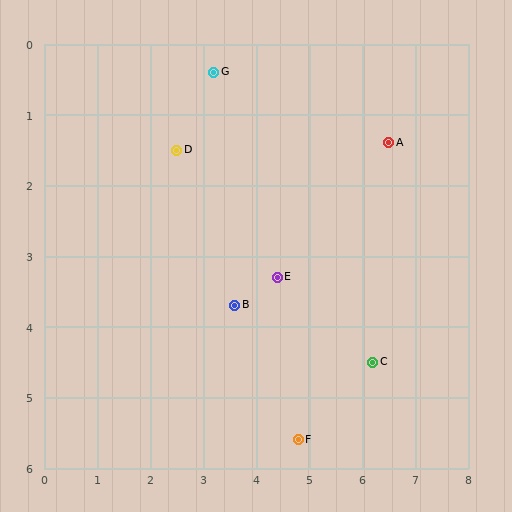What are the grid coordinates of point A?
Point A is at approximately (6.5, 1.4).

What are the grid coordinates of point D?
Point D is at approximately (2.5, 1.5).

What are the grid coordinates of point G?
Point G is at approximately (3.2, 0.4).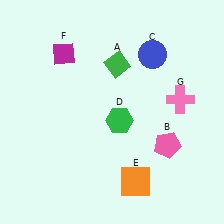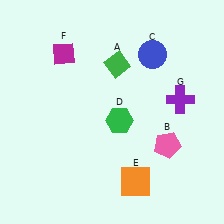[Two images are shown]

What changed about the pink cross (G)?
In Image 1, G is pink. In Image 2, it changed to purple.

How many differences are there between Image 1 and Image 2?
There is 1 difference between the two images.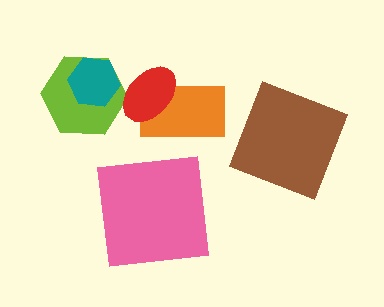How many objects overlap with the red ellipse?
2 objects overlap with the red ellipse.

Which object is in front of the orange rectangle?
The red ellipse is in front of the orange rectangle.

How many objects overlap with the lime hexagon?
2 objects overlap with the lime hexagon.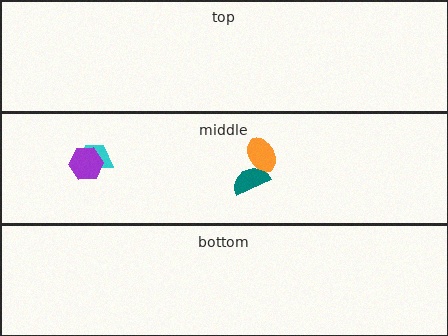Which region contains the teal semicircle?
The middle region.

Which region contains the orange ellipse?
The middle region.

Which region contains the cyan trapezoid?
The middle region.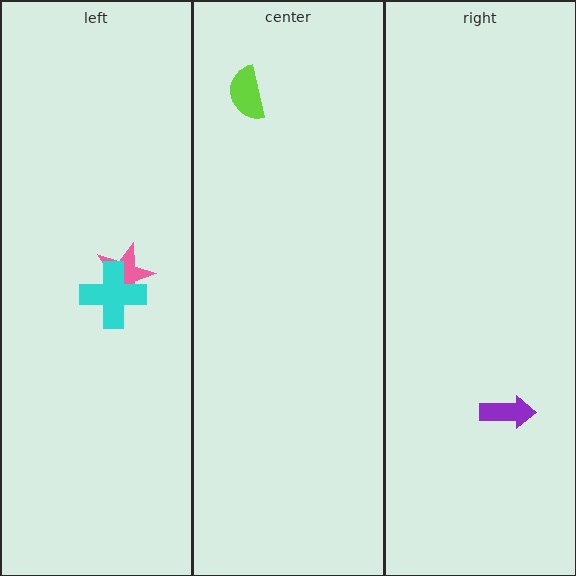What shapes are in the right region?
The purple arrow.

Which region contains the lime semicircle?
The center region.